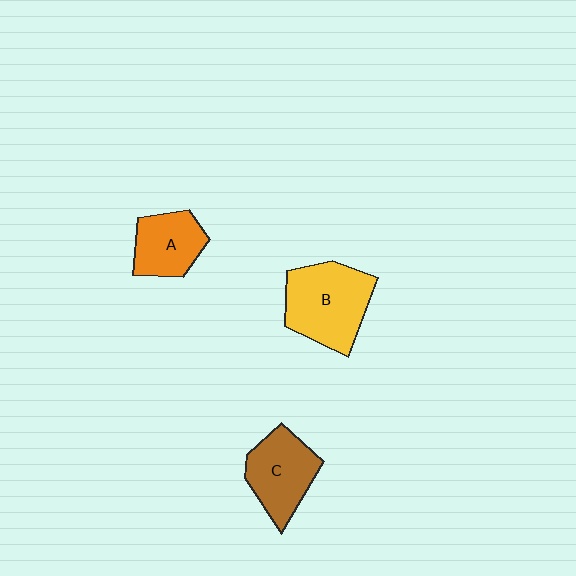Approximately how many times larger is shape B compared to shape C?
Approximately 1.3 times.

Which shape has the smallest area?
Shape A (orange).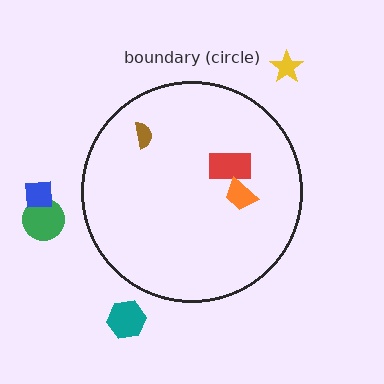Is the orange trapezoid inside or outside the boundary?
Inside.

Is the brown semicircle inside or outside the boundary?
Inside.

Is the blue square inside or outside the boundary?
Outside.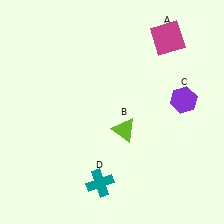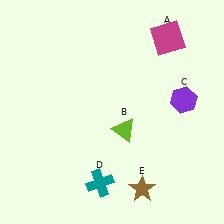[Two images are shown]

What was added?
A brown star (E) was added in Image 2.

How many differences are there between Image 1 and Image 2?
There is 1 difference between the two images.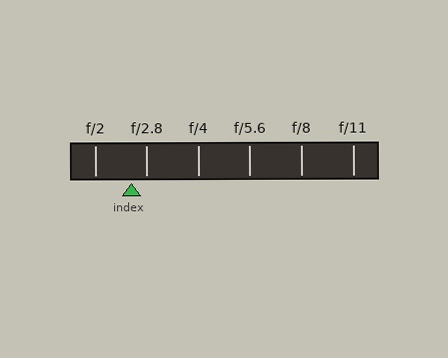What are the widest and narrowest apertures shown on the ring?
The widest aperture shown is f/2 and the narrowest is f/11.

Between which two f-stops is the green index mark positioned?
The index mark is between f/2 and f/2.8.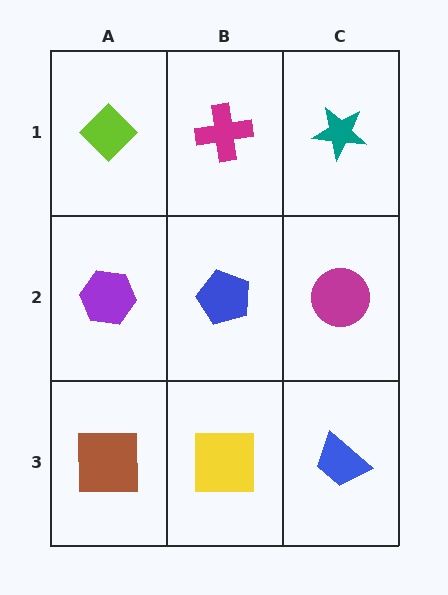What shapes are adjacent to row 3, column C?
A magenta circle (row 2, column C), a yellow square (row 3, column B).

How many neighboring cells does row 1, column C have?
2.